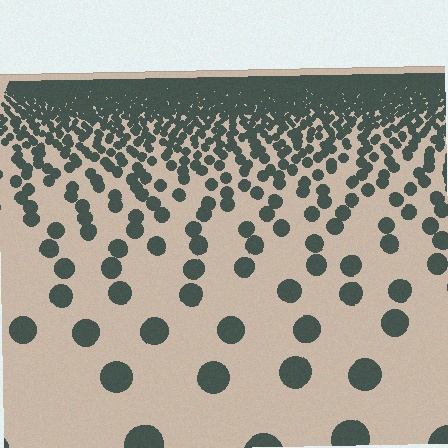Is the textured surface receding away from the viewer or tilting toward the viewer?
The surface is receding away from the viewer. Texture elements get smaller and denser toward the top.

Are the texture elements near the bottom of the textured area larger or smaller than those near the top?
Larger. Near the bottom, elements are closer to the viewer and appear at a bigger on-screen size.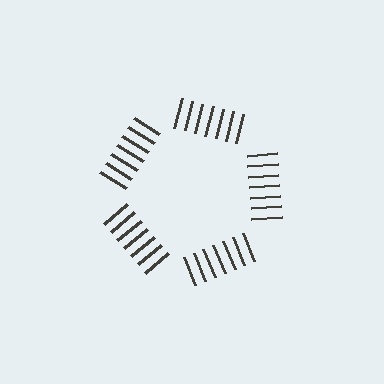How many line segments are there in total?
35 — 7 along each of the 5 edges.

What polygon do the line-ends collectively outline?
An illusory pentagon — the line segments terminate on its edges but no continuous stroke is drawn.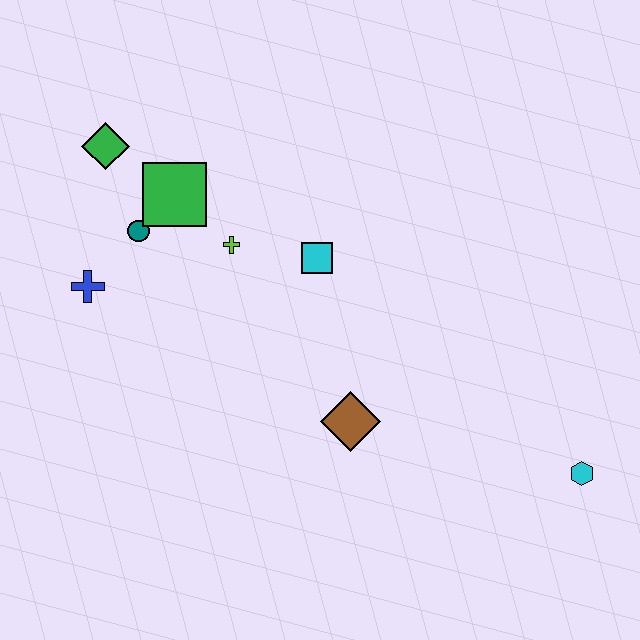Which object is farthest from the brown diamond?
The green diamond is farthest from the brown diamond.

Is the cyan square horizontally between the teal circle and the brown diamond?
Yes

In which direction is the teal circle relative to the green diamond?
The teal circle is below the green diamond.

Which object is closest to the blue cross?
The teal circle is closest to the blue cross.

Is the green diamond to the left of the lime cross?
Yes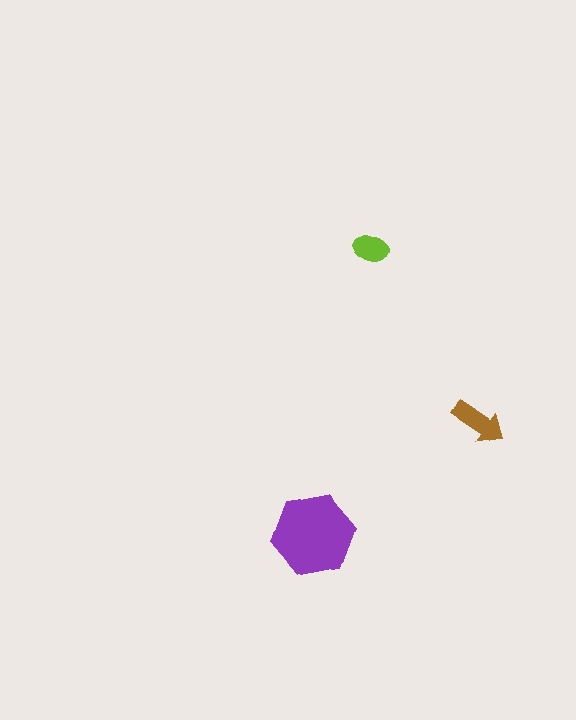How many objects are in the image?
There are 3 objects in the image.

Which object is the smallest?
The lime ellipse.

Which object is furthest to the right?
The brown arrow is rightmost.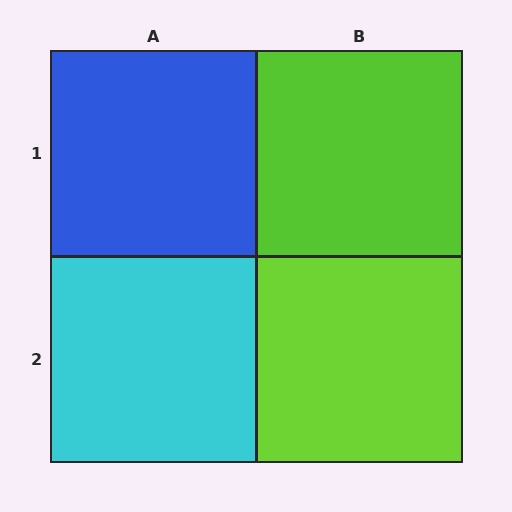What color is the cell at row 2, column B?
Lime.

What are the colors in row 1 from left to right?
Blue, lime.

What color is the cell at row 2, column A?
Cyan.